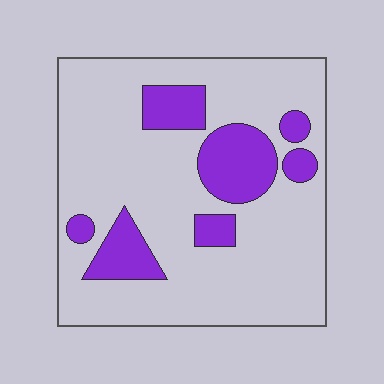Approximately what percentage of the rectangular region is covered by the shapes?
Approximately 20%.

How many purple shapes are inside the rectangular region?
7.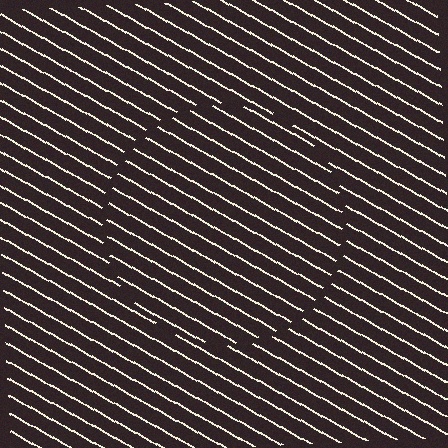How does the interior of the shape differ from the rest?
The interior of the shape contains the same grating, shifted by half a period — the contour is defined by the phase discontinuity where line-ends from the inner and outer gratings abut.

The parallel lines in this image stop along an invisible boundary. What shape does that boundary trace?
An illusory circle. The interior of the shape contains the same grating, shifted by half a period — the contour is defined by the phase discontinuity where line-ends from the inner and outer gratings abut.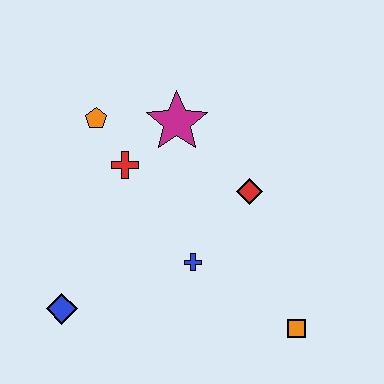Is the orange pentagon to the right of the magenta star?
No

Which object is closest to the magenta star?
The red cross is closest to the magenta star.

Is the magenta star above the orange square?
Yes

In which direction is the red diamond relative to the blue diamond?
The red diamond is to the right of the blue diamond.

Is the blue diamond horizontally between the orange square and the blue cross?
No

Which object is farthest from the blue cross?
The orange pentagon is farthest from the blue cross.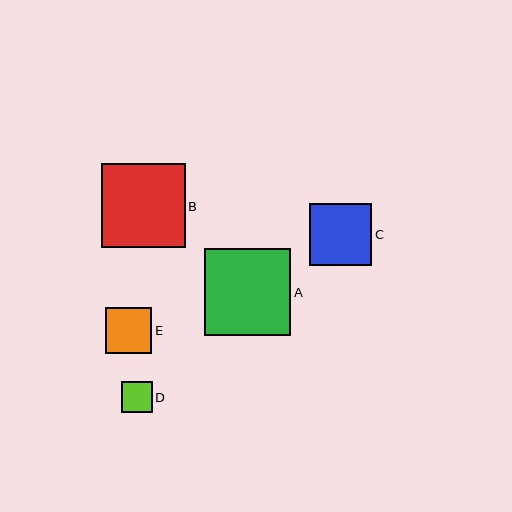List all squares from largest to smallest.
From largest to smallest: A, B, C, E, D.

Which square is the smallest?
Square D is the smallest with a size of approximately 31 pixels.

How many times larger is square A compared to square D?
Square A is approximately 2.8 times the size of square D.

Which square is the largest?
Square A is the largest with a size of approximately 86 pixels.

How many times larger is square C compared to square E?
Square C is approximately 1.3 times the size of square E.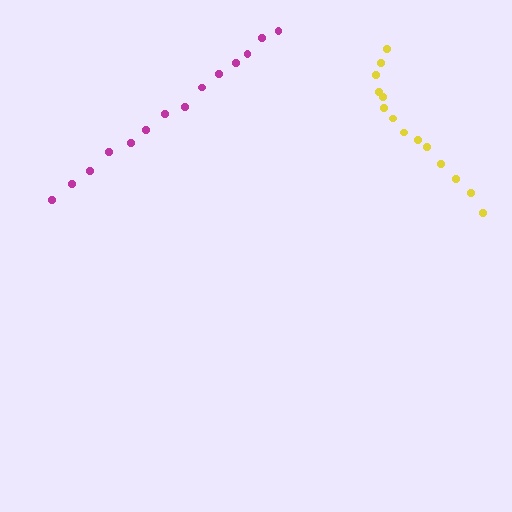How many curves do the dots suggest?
There are 2 distinct paths.